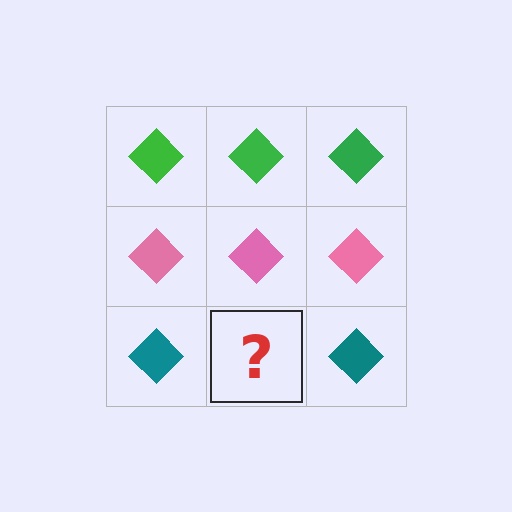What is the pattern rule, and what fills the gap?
The rule is that each row has a consistent color. The gap should be filled with a teal diamond.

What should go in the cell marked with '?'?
The missing cell should contain a teal diamond.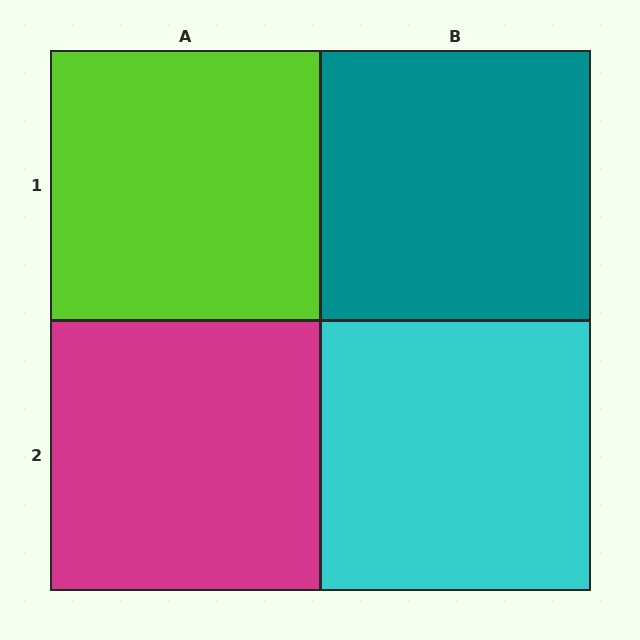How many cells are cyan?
1 cell is cyan.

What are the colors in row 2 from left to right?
Magenta, cyan.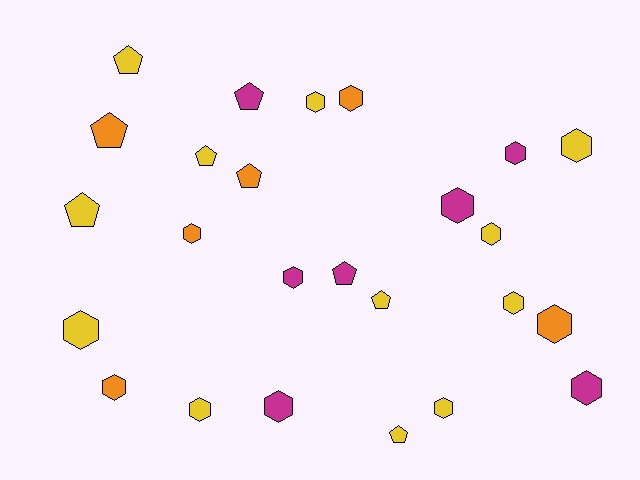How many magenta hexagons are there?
There are 5 magenta hexagons.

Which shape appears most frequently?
Hexagon, with 16 objects.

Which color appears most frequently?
Yellow, with 12 objects.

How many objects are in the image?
There are 25 objects.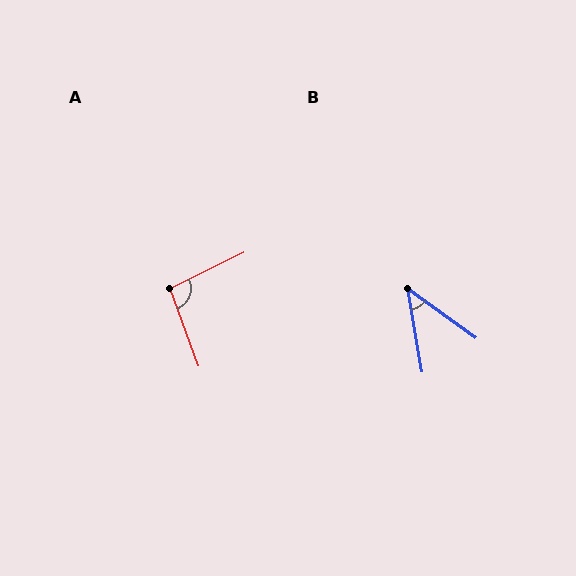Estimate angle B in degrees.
Approximately 44 degrees.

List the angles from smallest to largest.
B (44°), A (96°).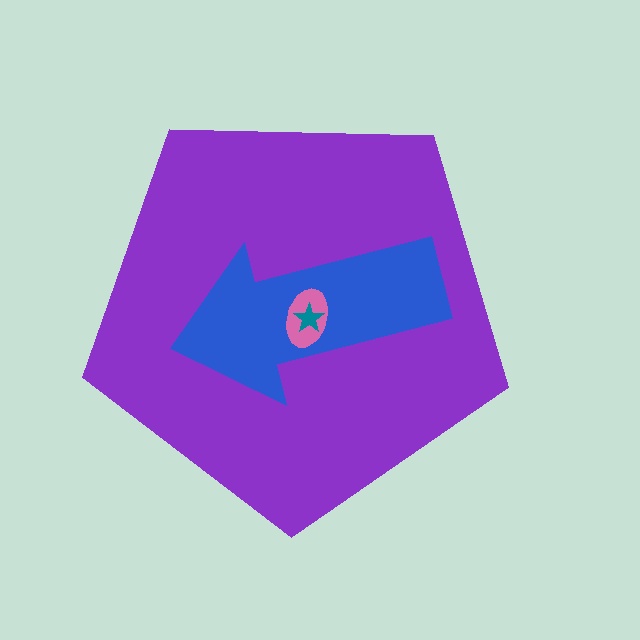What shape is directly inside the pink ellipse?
The teal star.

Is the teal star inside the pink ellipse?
Yes.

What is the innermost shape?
The teal star.